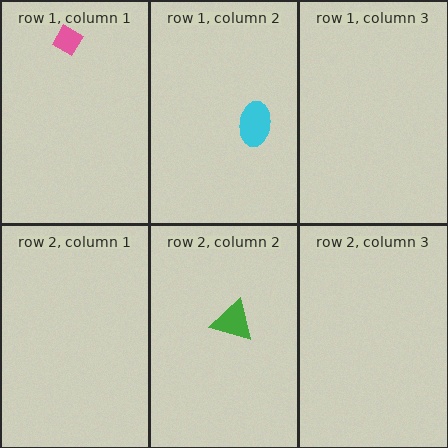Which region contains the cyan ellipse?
The row 1, column 2 region.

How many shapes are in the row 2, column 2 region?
1.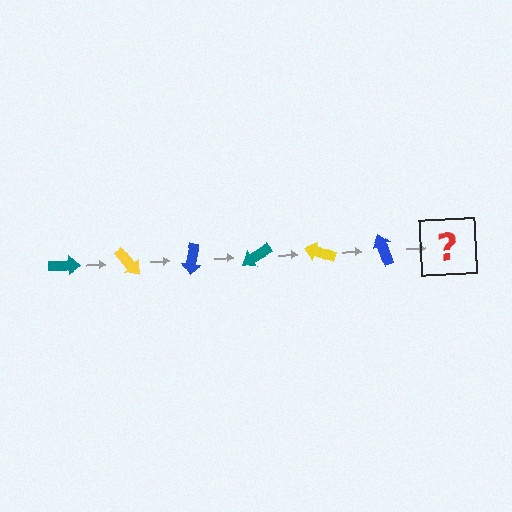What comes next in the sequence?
The next element should be a teal arrow, rotated 300 degrees from the start.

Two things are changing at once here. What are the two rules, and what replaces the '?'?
The two rules are that it rotates 50 degrees each step and the color cycles through teal, yellow, and blue. The '?' should be a teal arrow, rotated 300 degrees from the start.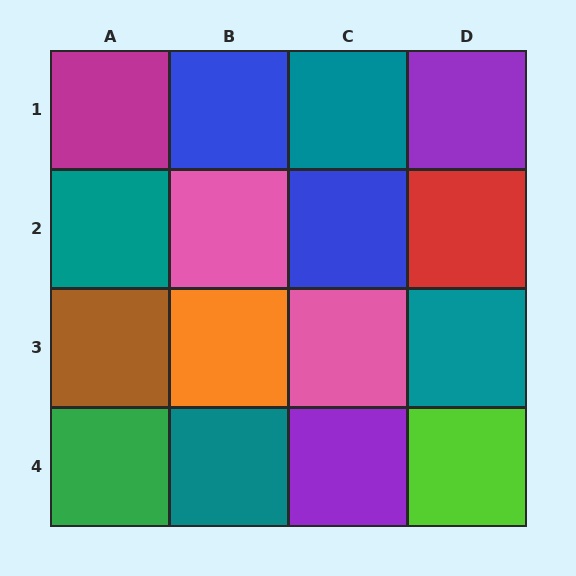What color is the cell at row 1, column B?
Blue.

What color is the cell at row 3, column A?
Brown.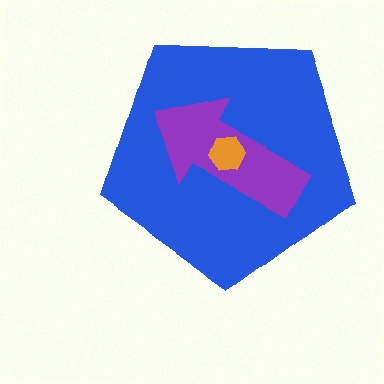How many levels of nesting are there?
3.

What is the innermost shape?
The orange hexagon.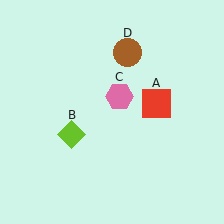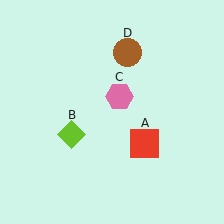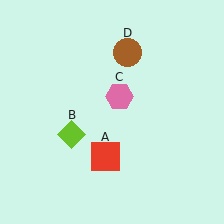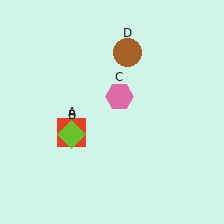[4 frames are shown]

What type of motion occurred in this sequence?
The red square (object A) rotated clockwise around the center of the scene.